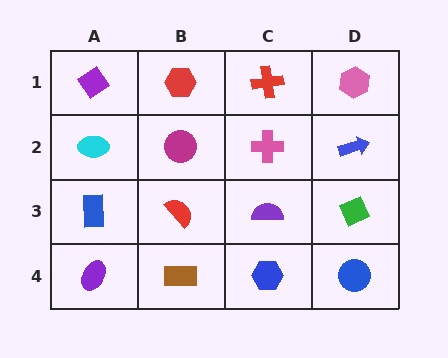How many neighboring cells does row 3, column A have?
3.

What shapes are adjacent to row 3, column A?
A cyan ellipse (row 2, column A), a purple ellipse (row 4, column A), a red semicircle (row 3, column B).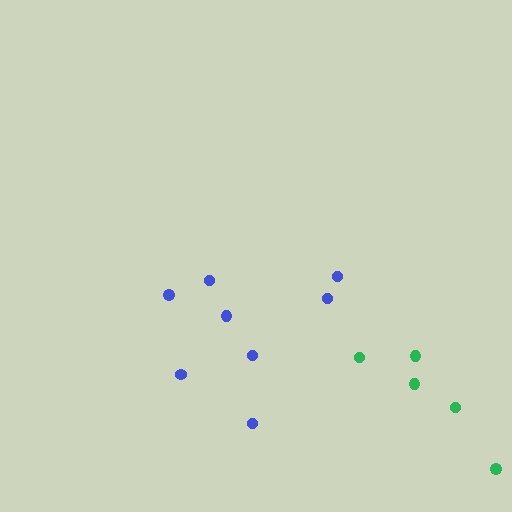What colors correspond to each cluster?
The clusters are colored: blue, green.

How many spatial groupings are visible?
There are 2 spatial groupings.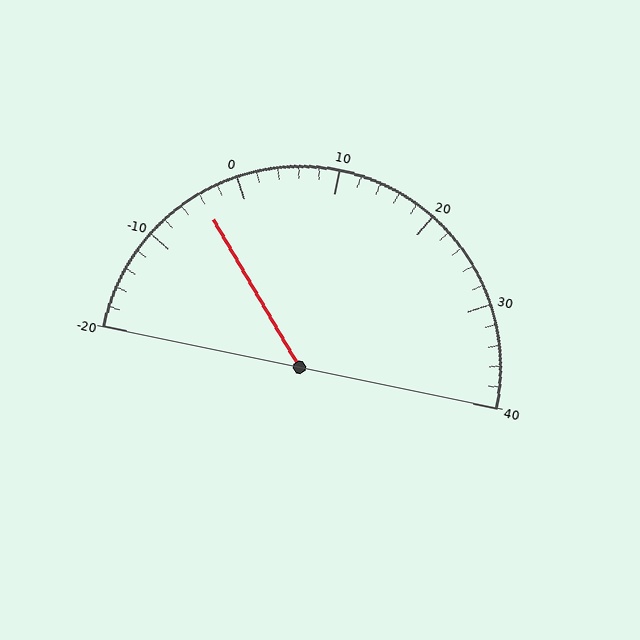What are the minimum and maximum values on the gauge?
The gauge ranges from -20 to 40.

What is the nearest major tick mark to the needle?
The nearest major tick mark is 0.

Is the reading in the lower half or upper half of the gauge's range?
The reading is in the lower half of the range (-20 to 40).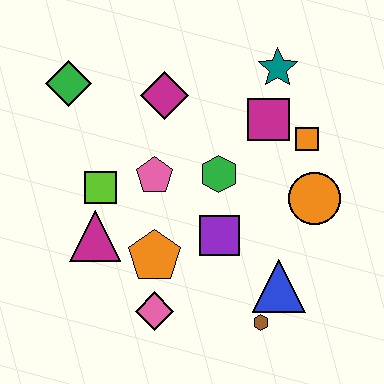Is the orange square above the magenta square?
No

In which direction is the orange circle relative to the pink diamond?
The orange circle is to the right of the pink diamond.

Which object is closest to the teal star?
The magenta square is closest to the teal star.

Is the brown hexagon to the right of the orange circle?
No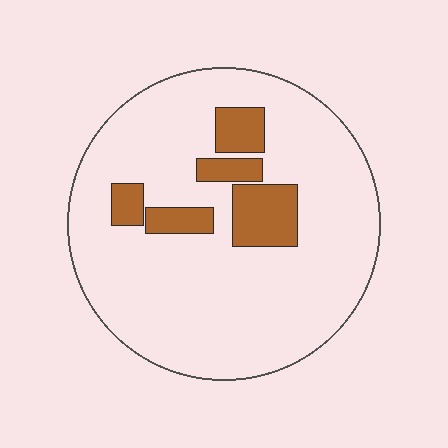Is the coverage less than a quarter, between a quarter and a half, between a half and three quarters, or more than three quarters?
Less than a quarter.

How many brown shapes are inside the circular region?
5.